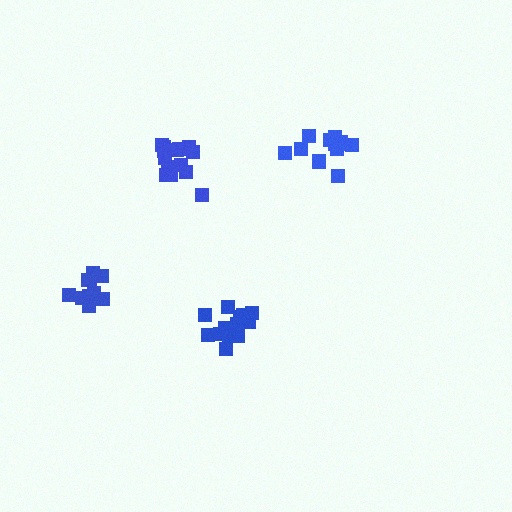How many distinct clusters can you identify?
There are 4 distinct clusters.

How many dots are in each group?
Group 1: 15 dots, Group 2: 10 dots, Group 3: 14 dots, Group 4: 12 dots (51 total).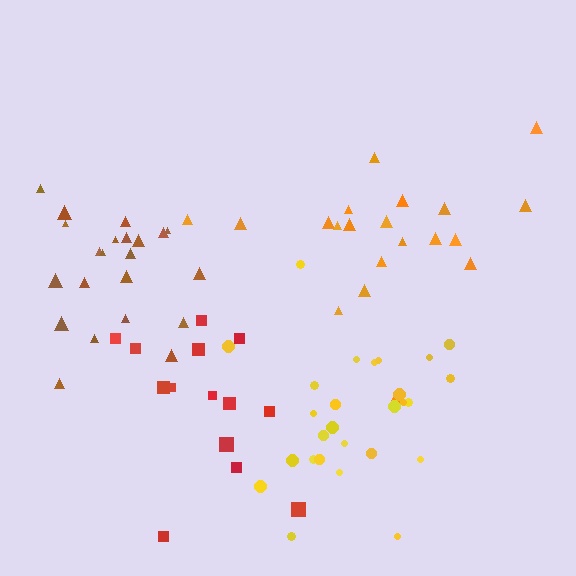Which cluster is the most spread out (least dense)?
Red.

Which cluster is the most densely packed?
Brown.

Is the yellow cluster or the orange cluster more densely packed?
Yellow.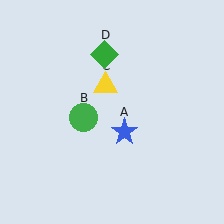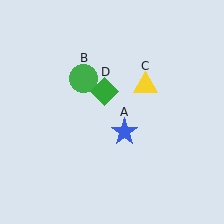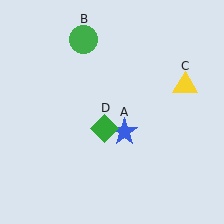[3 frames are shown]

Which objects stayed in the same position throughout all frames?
Blue star (object A) remained stationary.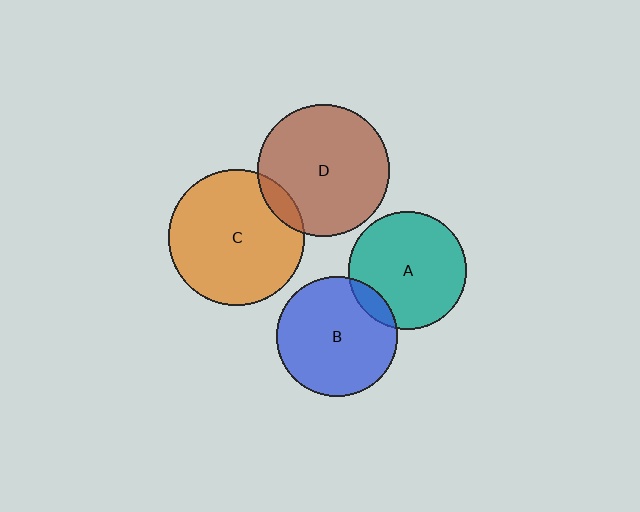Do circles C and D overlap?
Yes.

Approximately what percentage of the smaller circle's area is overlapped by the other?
Approximately 10%.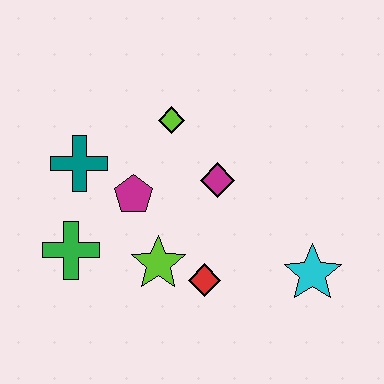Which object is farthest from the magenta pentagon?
The cyan star is farthest from the magenta pentagon.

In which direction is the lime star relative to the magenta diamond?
The lime star is below the magenta diamond.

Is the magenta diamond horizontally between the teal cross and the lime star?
No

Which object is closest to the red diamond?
The lime star is closest to the red diamond.